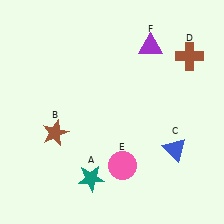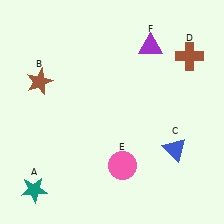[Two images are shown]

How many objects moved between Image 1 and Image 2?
2 objects moved between the two images.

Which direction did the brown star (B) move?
The brown star (B) moved up.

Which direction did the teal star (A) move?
The teal star (A) moved left.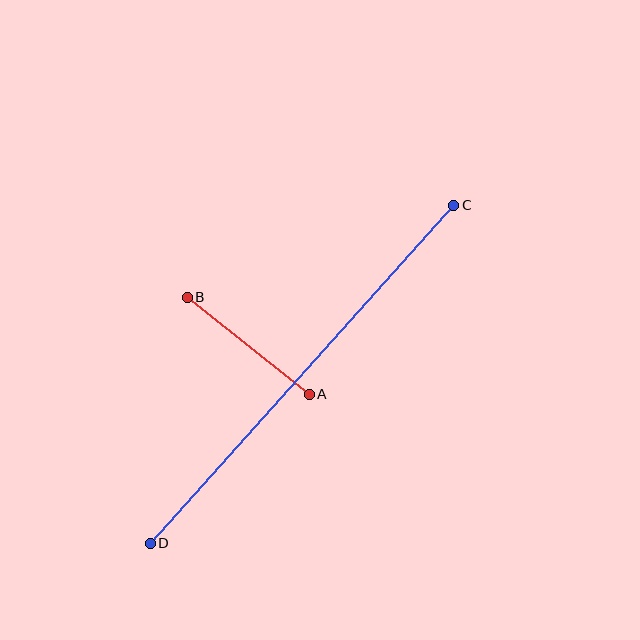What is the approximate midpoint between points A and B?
The midpoint is at approximately (248, 346) pixels.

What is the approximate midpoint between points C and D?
The midpoint is at approximately (302, 374) pixels.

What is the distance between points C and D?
The distance is approximately 454 pixels.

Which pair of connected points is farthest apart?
Points C and D are farthest apart.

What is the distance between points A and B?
The distance is approximately 156 pixels.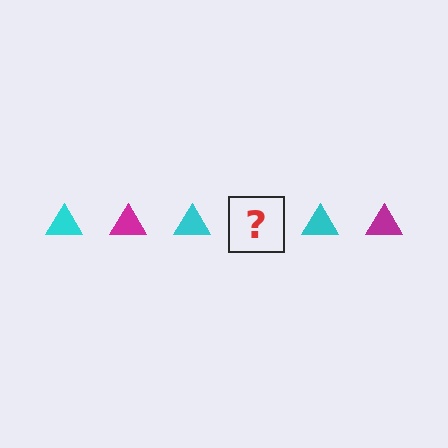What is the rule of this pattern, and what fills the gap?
The rule is that the pattern cycles through cyan, magenta triangles. The gap should be filled with a magenta triangle.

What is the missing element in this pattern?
The missing element is a magenta triangle.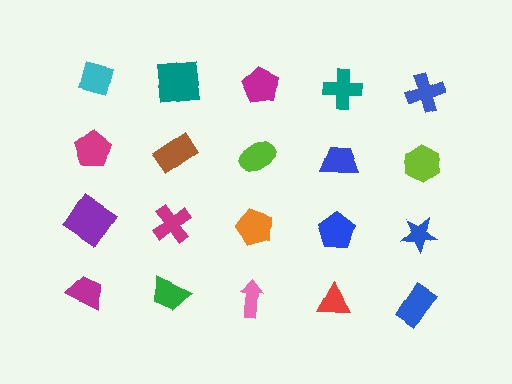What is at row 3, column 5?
A blue star.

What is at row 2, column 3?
A lime ellipse.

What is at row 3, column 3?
An orange pentagon.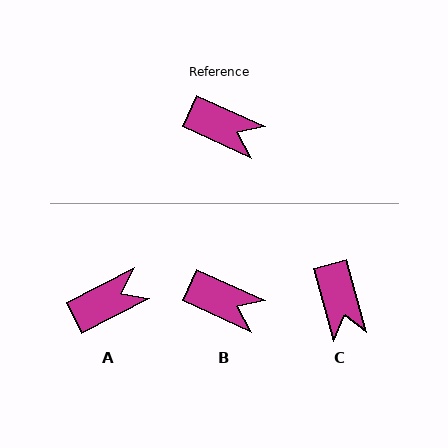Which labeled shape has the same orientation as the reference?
B.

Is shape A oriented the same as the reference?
No, it is off by about 52 degrees.